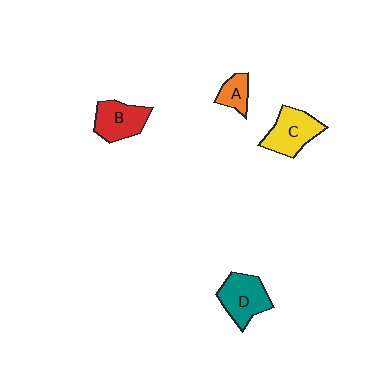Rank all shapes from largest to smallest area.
From largest to smallest: D (teal), C (yellow), B (red), A (orange).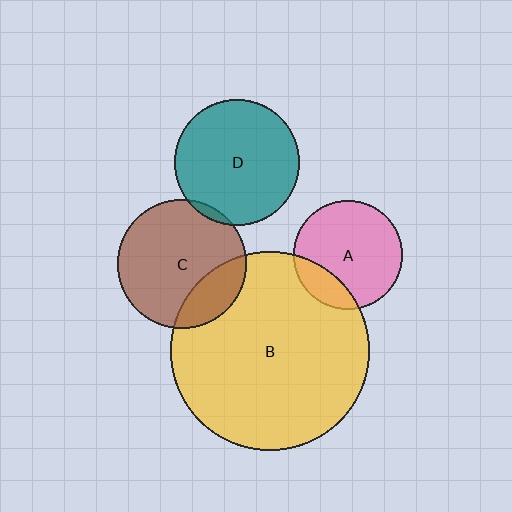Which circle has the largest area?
Circle B (yellow).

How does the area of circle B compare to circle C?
Approximately 2.4 times.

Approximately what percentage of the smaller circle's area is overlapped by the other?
Approximately 20%.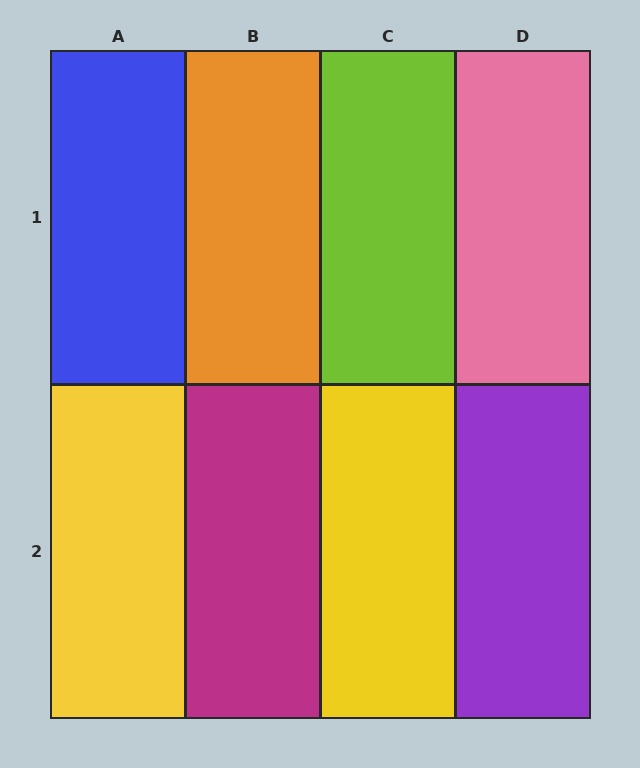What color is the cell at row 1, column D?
Pink.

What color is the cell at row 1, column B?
Orange.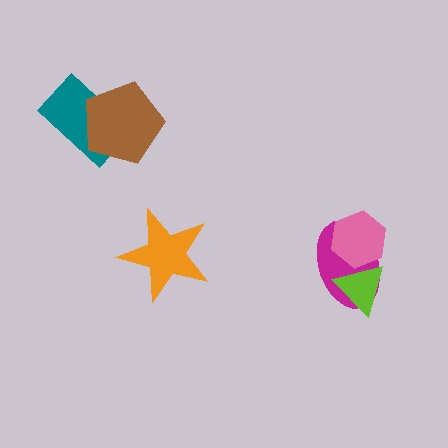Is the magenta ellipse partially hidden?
Yes, it is partially covered by another shape.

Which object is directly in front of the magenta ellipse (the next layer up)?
The pink hexagon is directly in front of the magenta ellipse.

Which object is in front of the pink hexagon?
The lime triangle is in front of the pink hexagon.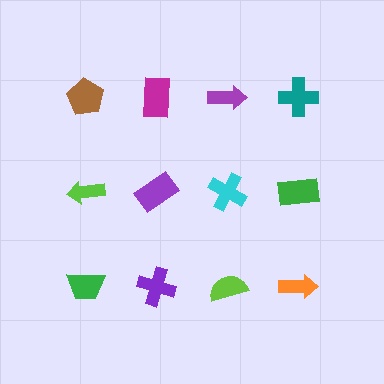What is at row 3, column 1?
A green trapezoid.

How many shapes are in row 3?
4 shapes.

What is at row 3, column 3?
A lime semicircle.